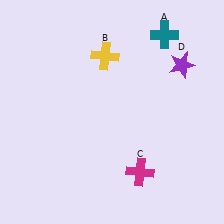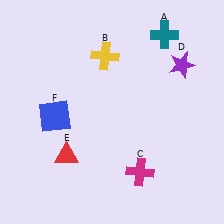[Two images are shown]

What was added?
A red triangle (E), a blue square (F) were added in Image 2.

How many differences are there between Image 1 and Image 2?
There are 2 differences between the two images.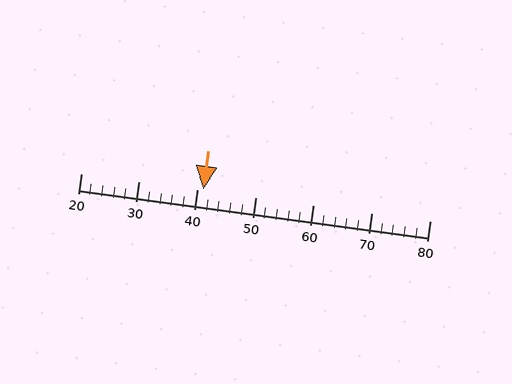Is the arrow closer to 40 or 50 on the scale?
The arrow is closer to 40.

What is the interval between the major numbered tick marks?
The major tick marks are spaced 10 units apart.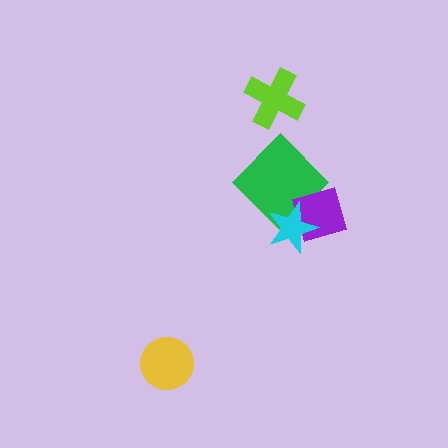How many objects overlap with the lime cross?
0 objects overlap with the lime cross.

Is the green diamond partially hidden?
Yes, it is partially covered by another shape.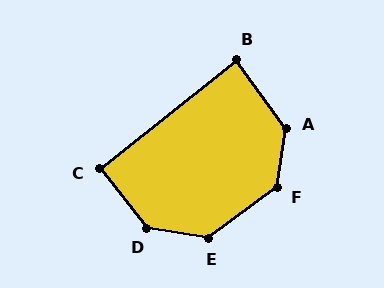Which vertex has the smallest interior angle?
B, at approximately 87 degrees.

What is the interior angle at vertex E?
Approximately 134 degrees (obtuse).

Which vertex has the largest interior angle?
D, at approximately 137 degrees.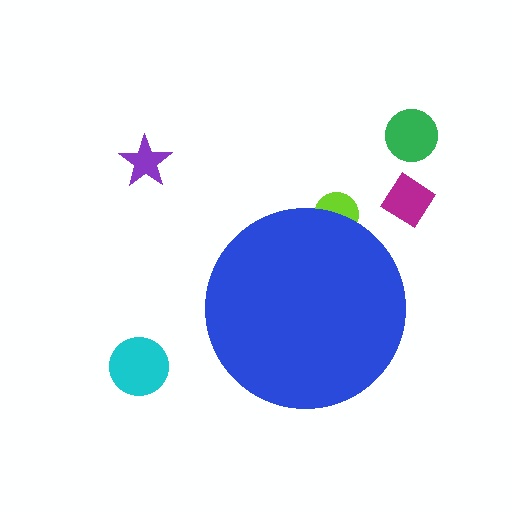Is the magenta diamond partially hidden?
No, the magenta diamond is fully visible.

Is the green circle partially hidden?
No, the green circle is fully visible.